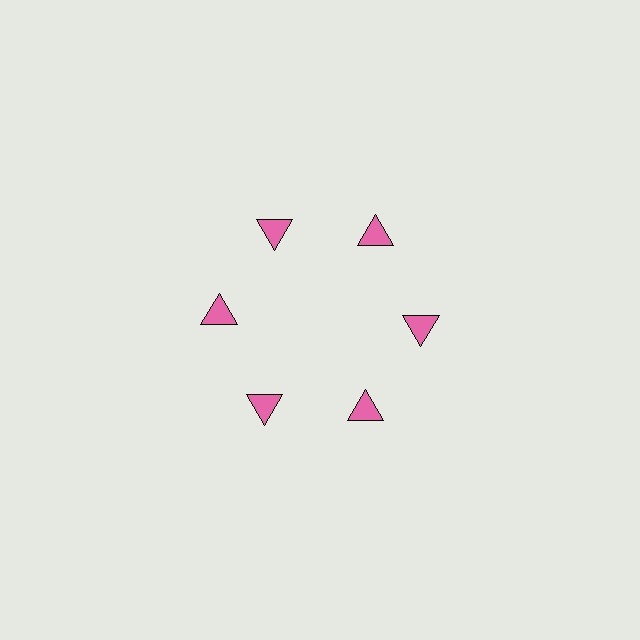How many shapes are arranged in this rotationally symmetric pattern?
There are 6 shapes, arranged in 6 groups of 1.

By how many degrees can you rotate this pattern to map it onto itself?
The pattern maps onto itself every 60 degrees of rotation.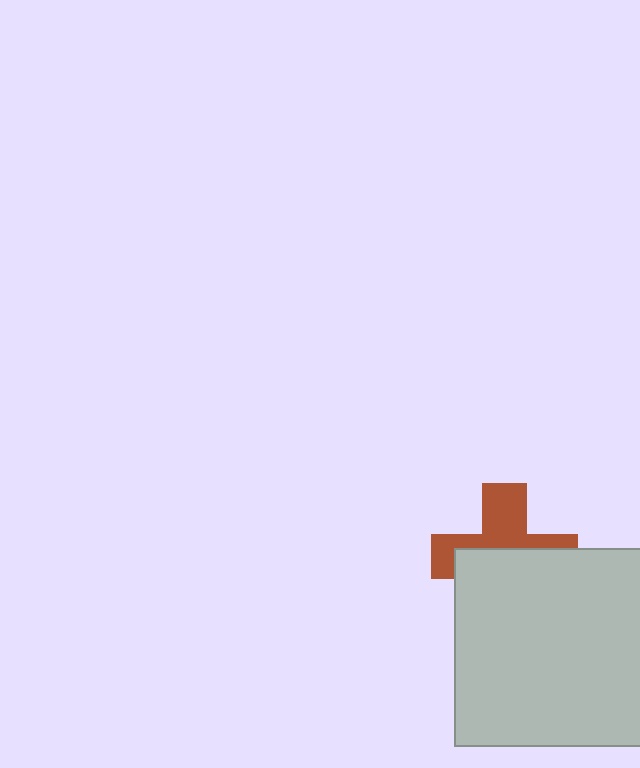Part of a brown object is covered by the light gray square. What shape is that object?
It is a cross.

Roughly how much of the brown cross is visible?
A small part of it is visible (roughly 45%).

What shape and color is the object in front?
The object in front is a light gray square.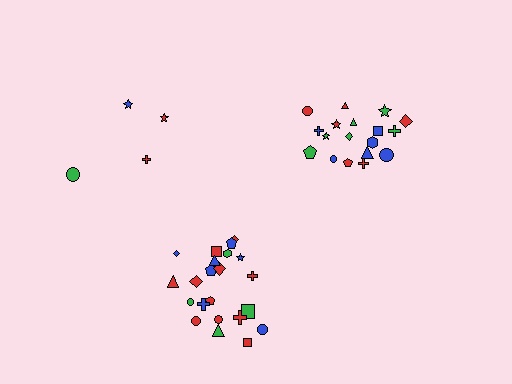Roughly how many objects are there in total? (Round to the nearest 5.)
Roughly 45 objects in total.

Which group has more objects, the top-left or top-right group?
The top-right group.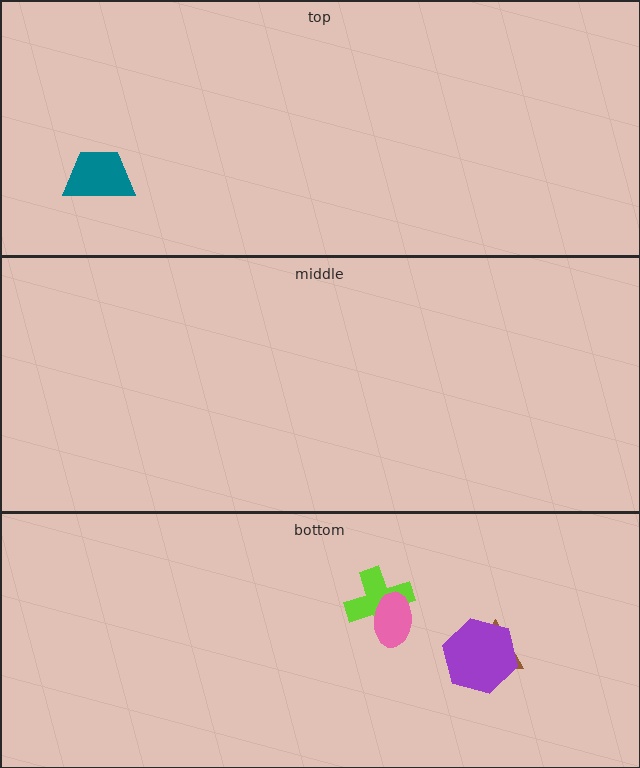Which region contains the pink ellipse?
The bottom region.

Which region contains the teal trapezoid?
The top region.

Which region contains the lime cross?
The bottom region.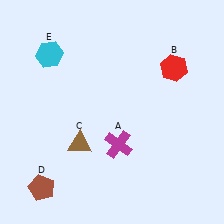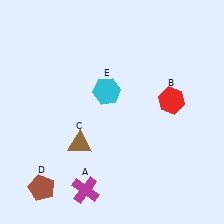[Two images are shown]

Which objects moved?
The objects that moved are: the magenta cross (A), the red hexagon (B), the cyan hexagon (E).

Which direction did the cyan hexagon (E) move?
The cyan hexagon (E) moved right.